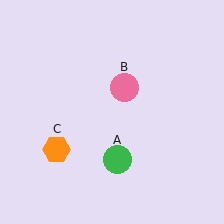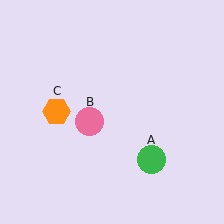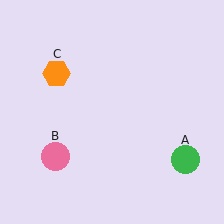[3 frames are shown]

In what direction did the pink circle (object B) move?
The pink circle (object B) moved down and to the left.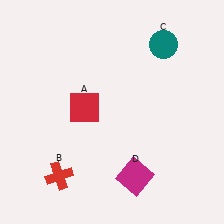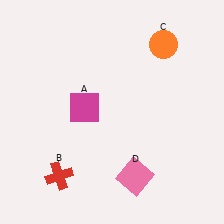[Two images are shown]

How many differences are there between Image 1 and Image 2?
There are 3 differences between the two images.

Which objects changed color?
A changed from red to magenta. C changed from teal to orange. D changed from magenta to pink.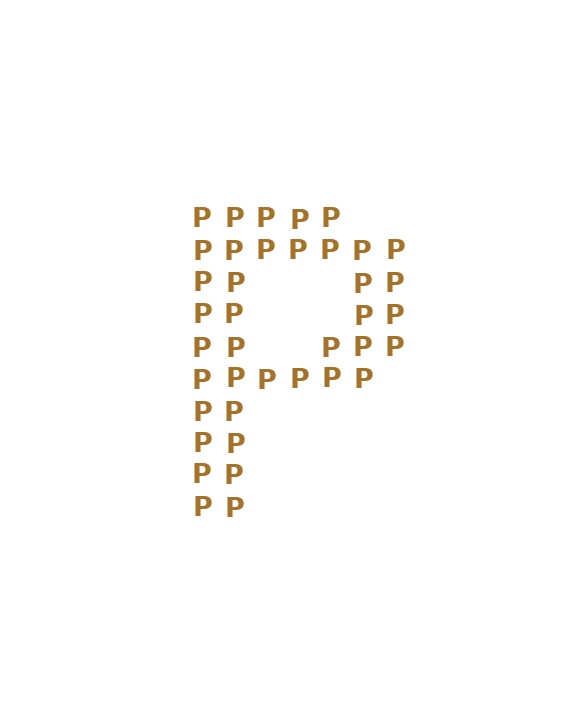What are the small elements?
The small elements are letter P's.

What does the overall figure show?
The overall figure shows the letter P.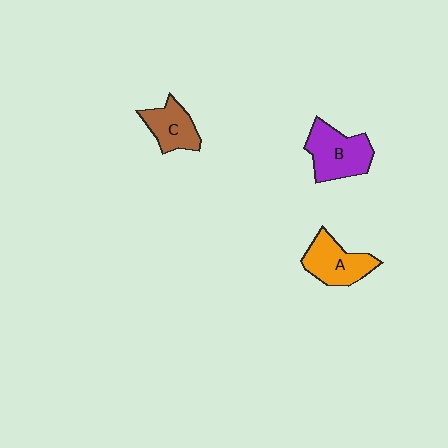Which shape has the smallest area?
Shape C (brown).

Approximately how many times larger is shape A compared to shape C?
Approximately 1.2 times.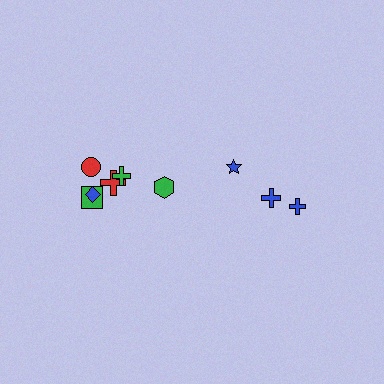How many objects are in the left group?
There are 6 objects.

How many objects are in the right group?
There are 3 objects.